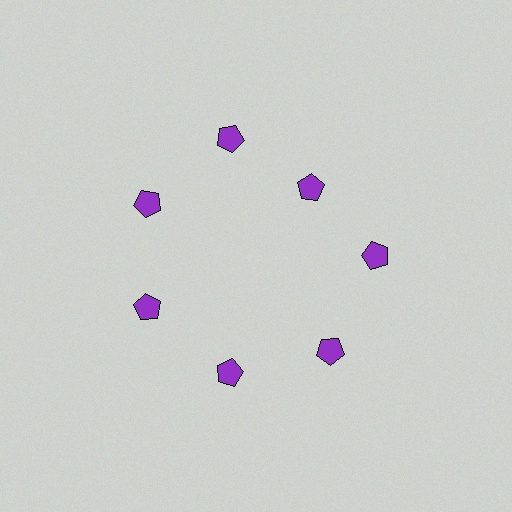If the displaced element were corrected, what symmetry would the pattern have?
It would have 7-fold rotational symmetry — the pattern would map onto itself every 51 degrees.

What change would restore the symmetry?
The symmetry would be restored by moving it outward, back onto the ring so that all 7 pentagons sit at equal angles and equal distance from the center.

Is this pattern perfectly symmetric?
No. The 7 purple pentagons are arranged in a ring, but one element near the 1 o'clock position is pulled inward toward the center, breaking the 7-fold rotational symmetry.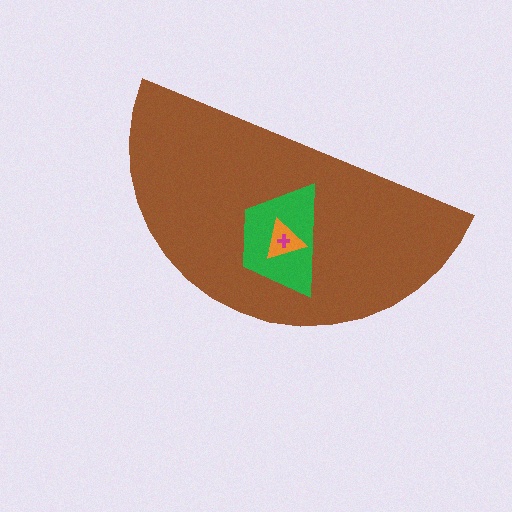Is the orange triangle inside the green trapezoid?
Yes.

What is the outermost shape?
The brown semicircle.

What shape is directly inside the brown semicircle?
The green trapezoid.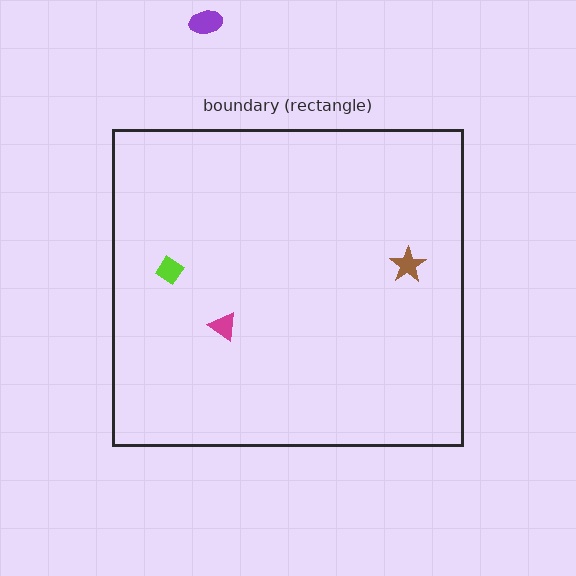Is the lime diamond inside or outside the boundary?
Inside.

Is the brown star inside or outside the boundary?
Inside.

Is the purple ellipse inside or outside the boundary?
Outside.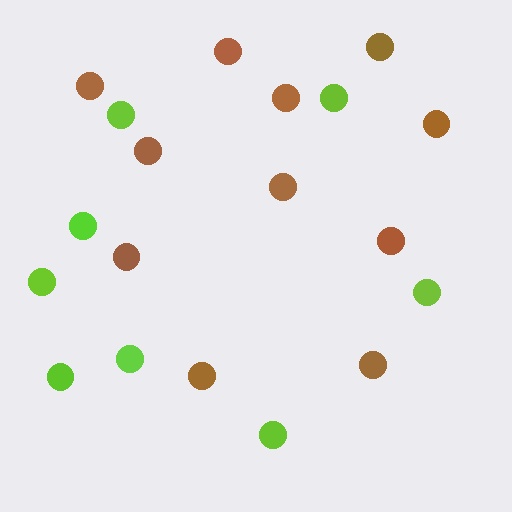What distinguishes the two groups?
There are 2 groups: one group of brown circles (11) and one group of lime circles (8).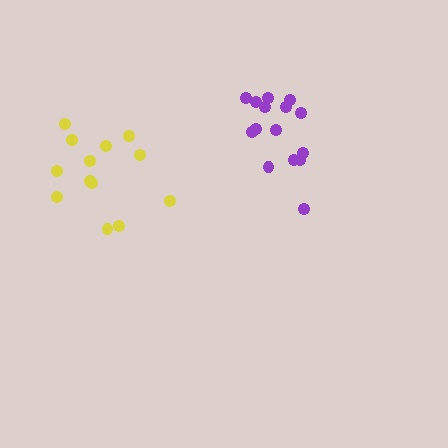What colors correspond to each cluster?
The clusters are colored: purple, yellow.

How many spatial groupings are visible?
There are 2 spatial groupings.